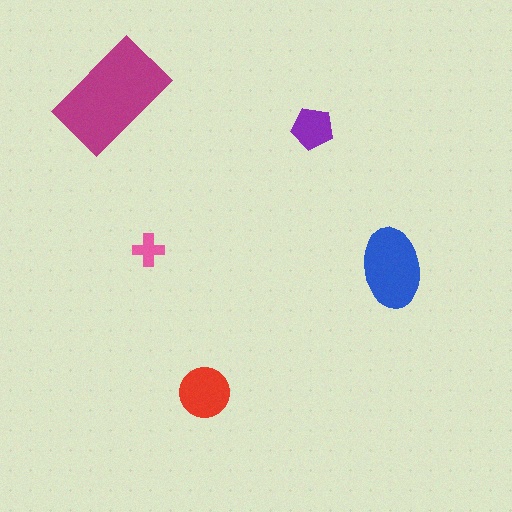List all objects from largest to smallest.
The magenta rectangle, the blue ellipse, the red circle, the purple pentagon, the pink cross.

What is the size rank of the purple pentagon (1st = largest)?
4th.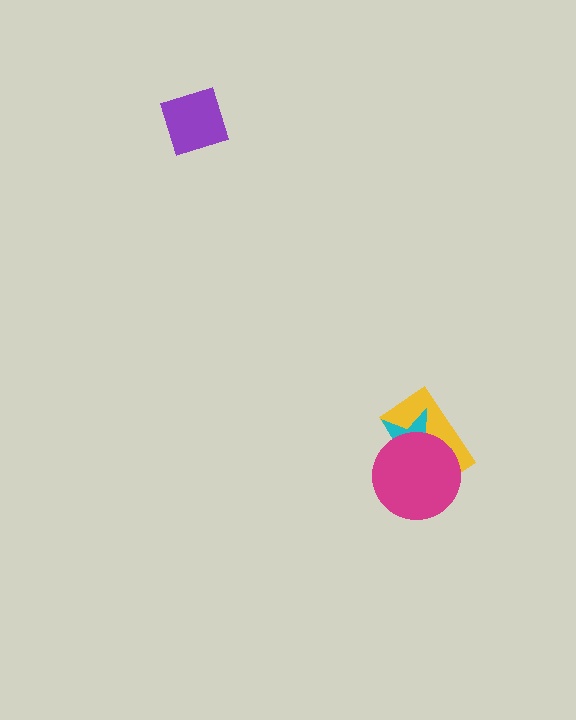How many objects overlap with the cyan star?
2 objects overlap with the cyan star.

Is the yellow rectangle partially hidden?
Yes, it is partially covered by another shape.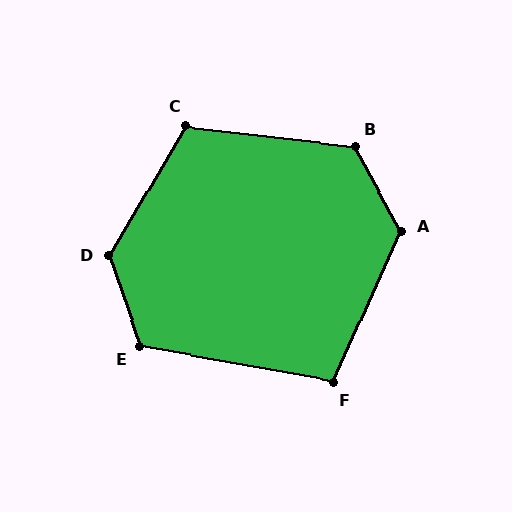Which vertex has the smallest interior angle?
F, at approximately 104 degrees.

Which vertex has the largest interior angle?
D, at approximately 130 degrees.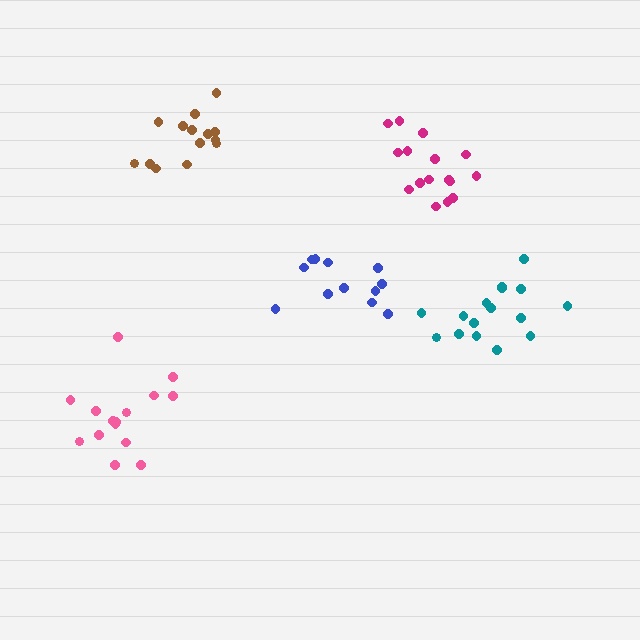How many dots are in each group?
Group 1: 14 dots, Group 2: 12 dots, Group 3: 16 dots, Group 4: 16 dots, Group 5: 15 dots (73 total).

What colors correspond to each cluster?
The clusters are colored: brown, blue, teal, magenta, pink.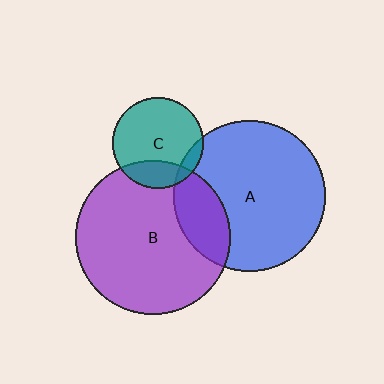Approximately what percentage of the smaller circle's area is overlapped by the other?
Approximately 20%.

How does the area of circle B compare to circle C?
Approximately 2.9 times.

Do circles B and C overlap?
Yes.